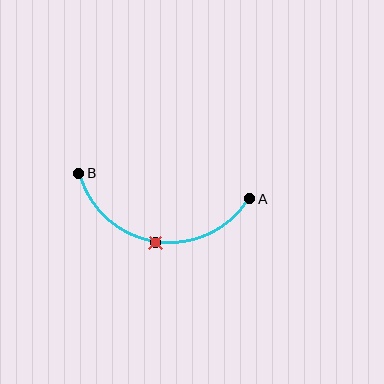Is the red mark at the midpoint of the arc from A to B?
Yes. The red mark lies on the arc at equal arc-length from both A and B — it is the arc midpoint.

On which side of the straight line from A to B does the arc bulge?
The arc bulges below the straight line connecting A and B.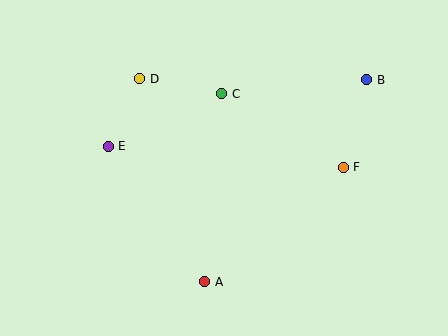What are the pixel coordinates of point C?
Point C is at (222, 94).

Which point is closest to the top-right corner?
Point B is closest to the top-right corner.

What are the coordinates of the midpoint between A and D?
The midpoint between A and D is at (172, 180).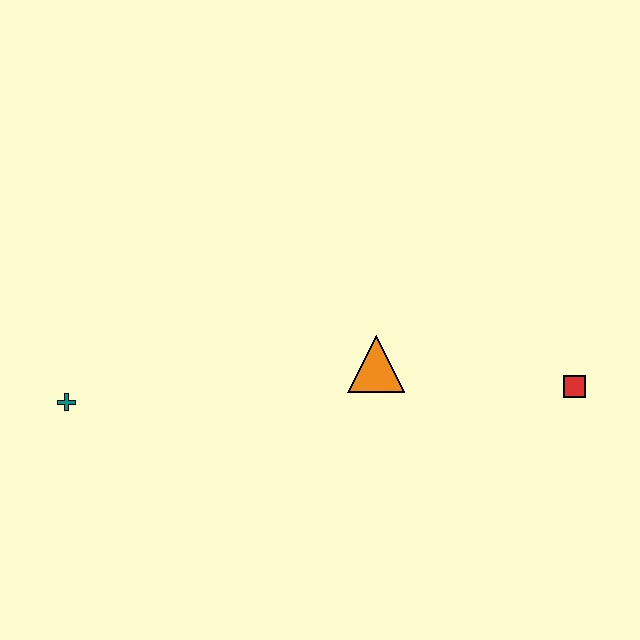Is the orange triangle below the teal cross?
No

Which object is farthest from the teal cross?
The red square is farthest from the teal cross.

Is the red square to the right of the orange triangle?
Yes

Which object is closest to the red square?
The orange triangle is closest to the red square.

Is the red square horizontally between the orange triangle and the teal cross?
No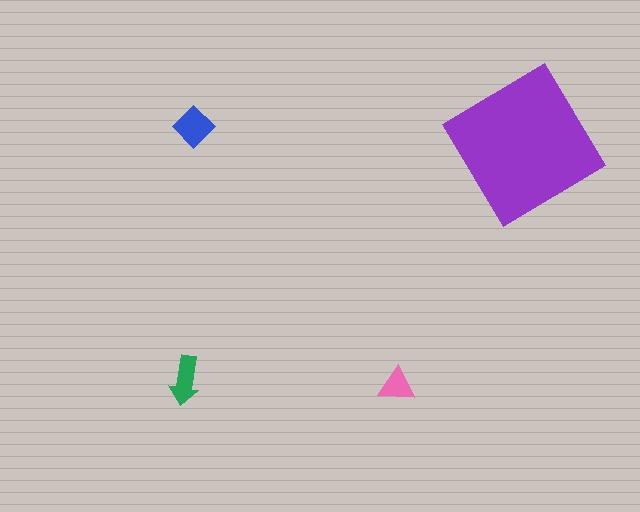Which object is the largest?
The purple diamond.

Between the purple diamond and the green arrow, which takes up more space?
The purple diamond.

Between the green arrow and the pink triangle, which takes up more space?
The green arrow.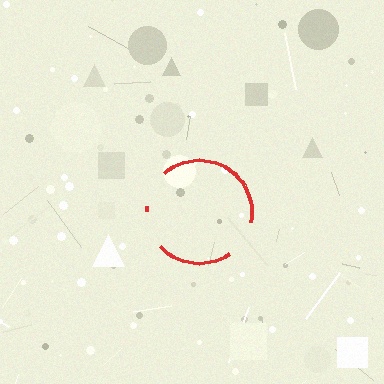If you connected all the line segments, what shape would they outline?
They would outline a circle.